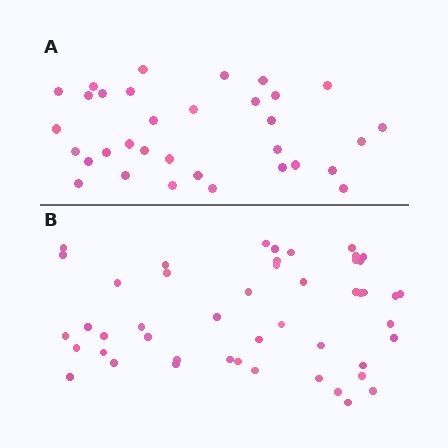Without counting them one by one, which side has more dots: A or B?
Region B (the bottom region) has more dots.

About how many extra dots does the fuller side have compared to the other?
Region B has approximately 15 more dots than region A.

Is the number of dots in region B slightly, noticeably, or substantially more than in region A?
Region B has substantially more. The ratio is roughly 1.5 to 1.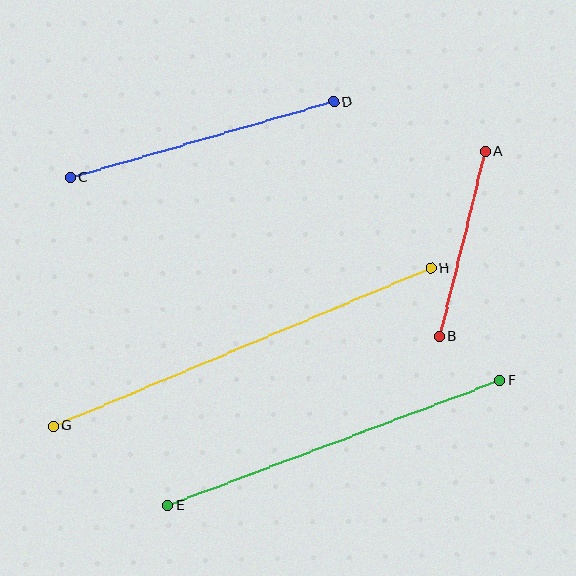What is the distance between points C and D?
The distance is approximately 274 pixels.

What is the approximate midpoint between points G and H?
The midpoint is at approximately (242, 347) pixels.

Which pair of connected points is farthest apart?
Points G and H are farthest apart.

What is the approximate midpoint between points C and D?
The midpoint is at approximately (202, 139) pixels.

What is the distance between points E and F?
The distance is approximately 355 pixels.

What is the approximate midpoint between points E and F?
The midpoint is at approximately (334, 443) pixels.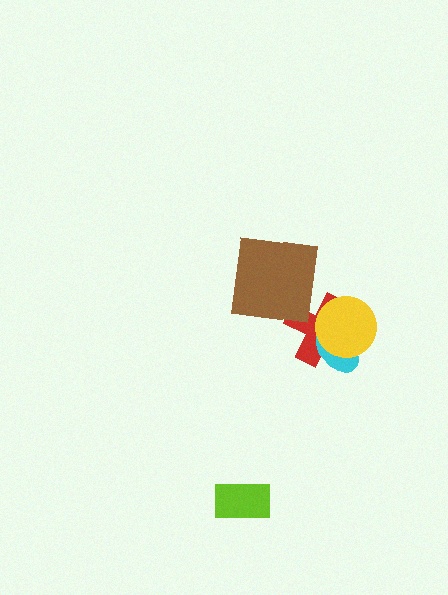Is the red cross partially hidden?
Yes, it is partially covered by another shape.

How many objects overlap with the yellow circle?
2 objects overlap with the yellow circle.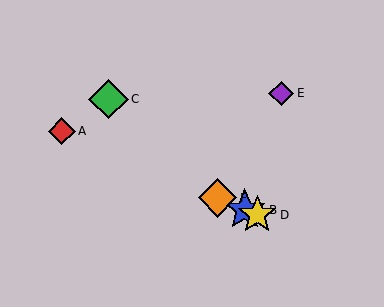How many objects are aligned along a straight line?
4 objects (A, B, D, F) are aligned along a straight line.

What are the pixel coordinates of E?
Object E is at (281, 93).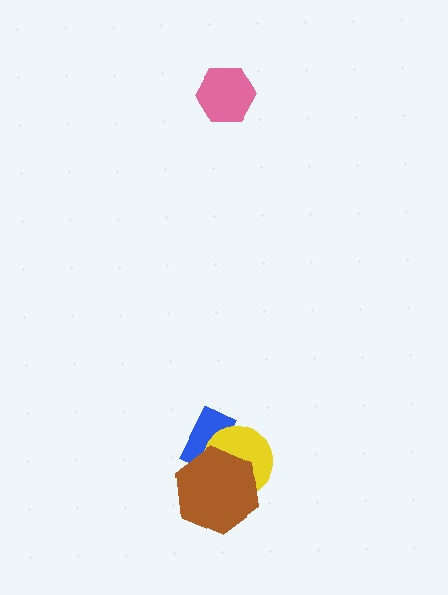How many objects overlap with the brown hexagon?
2 objects overlap with the brown hexagon.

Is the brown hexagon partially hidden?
No, no other shape covers it.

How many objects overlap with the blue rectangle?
2 objects overlap with the blue rectangle.